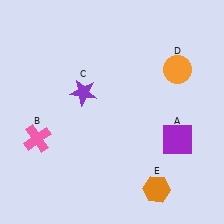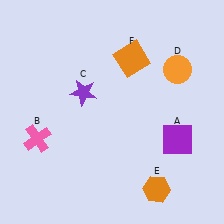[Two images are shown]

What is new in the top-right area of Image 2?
An orange square (F) was added in the top-right area of Image 2.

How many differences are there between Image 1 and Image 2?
There is 1 difference between the two images.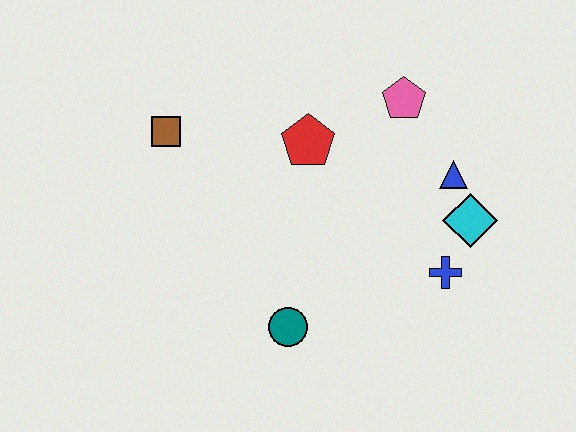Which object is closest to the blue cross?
The cyan diamond is closest to the blue cross.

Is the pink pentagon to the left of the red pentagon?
No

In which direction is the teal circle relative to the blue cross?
The teal circle is to the left of the blue cross.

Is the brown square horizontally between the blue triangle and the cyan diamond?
No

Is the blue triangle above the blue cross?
Yes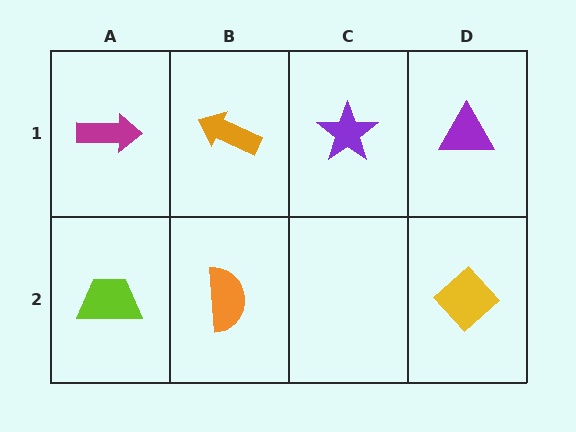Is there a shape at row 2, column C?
No, that cell is empty.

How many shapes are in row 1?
4 shapes.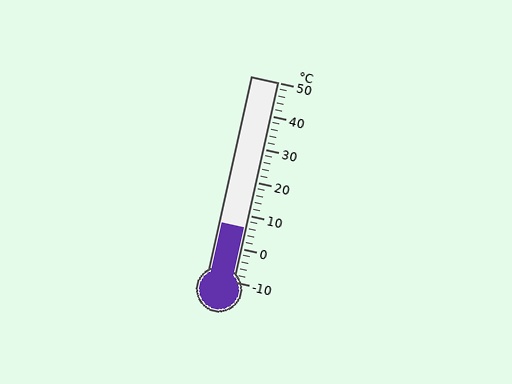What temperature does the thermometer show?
The thermometer shows approximately 6°C.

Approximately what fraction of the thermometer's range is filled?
The thermometer is filled to approximately 25% of its range.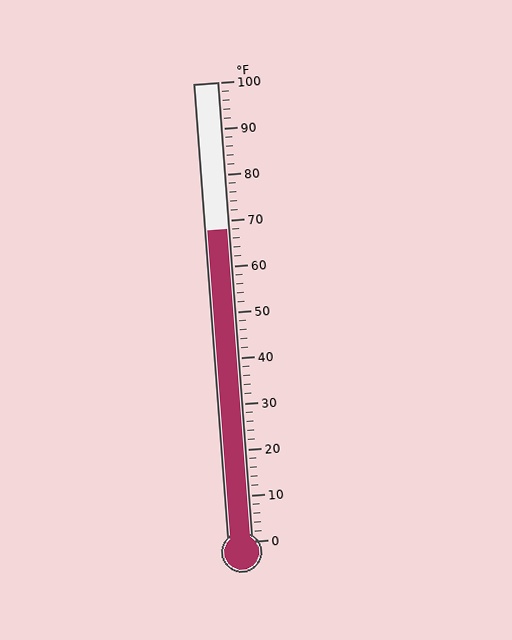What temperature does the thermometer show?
The thermometer shows approximately 68°F.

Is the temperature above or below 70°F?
The temperature is below 70°F.